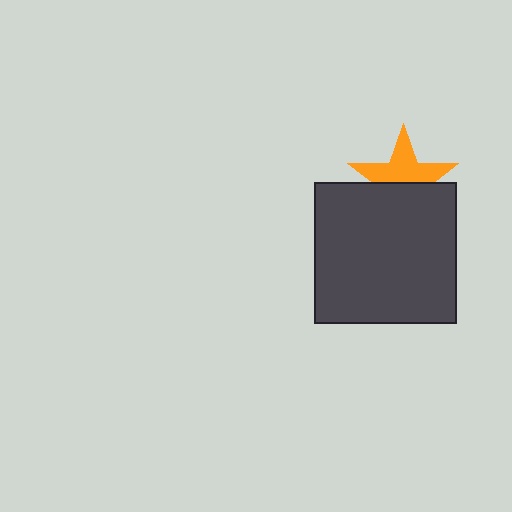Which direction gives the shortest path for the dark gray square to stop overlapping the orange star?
Moving down gives the shortest separation.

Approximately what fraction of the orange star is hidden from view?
Roughly 47% of the orange star is hidden behind the dark gray square.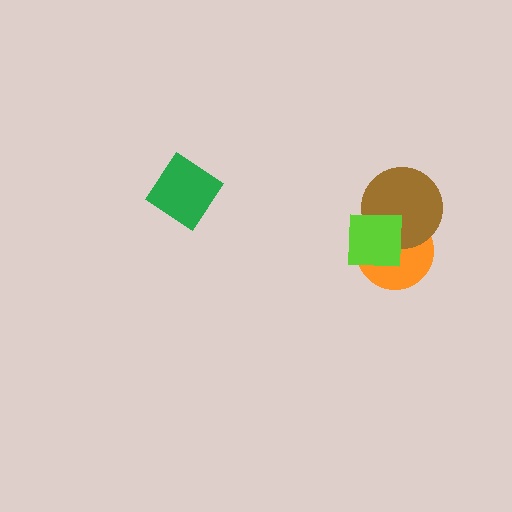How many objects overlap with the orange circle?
2 objects overlap with the orange circle.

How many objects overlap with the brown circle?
2 objects overlap with the brown circle.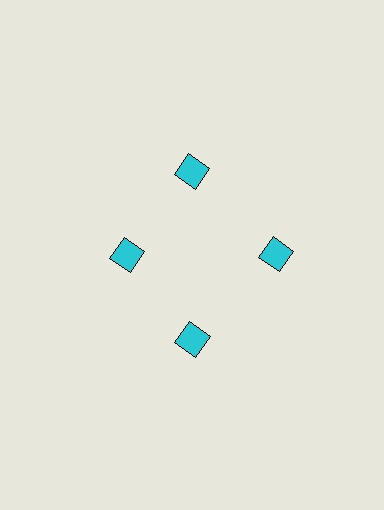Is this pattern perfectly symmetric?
No. The 4 cyan squares are arranged in a ring, but one element near the 9 o'clock position is pulled inward toward the center, breaking the 4-fold rotational symmetry.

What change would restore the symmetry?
The symmetry would be restored by moving it outward, back onto the ring so that all 4 squares sit at equal angles and equal distance from the center.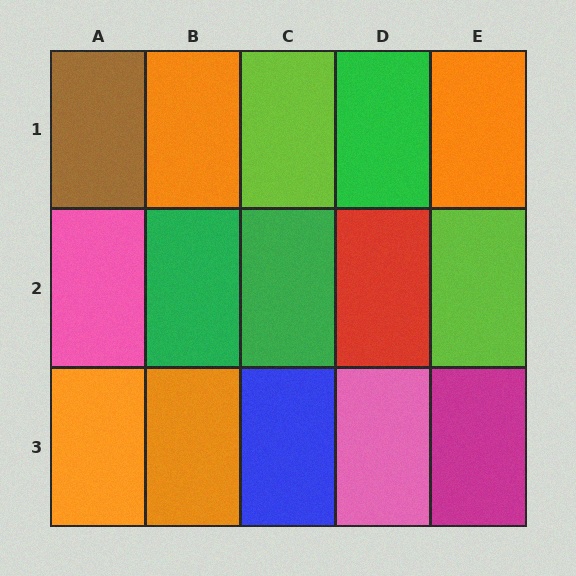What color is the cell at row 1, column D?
Green.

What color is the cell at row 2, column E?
Lime.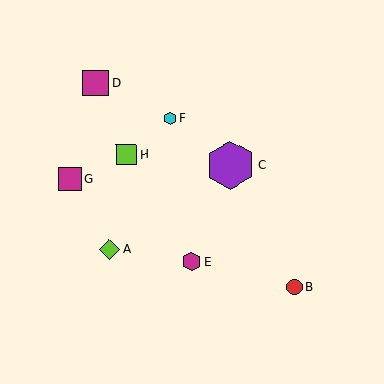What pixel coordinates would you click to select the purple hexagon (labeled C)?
Click at (230, 165) to select the purple hexagon C.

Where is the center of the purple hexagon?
The center of the purple hexagon is at (230, 165).